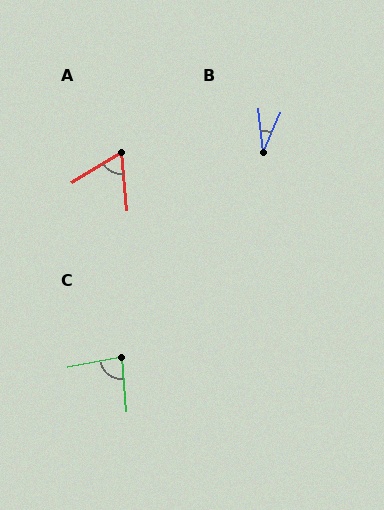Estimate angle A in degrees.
Approximately 65 degrees.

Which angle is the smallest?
B, at approximately 29 degrees.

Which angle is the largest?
C, at approximately 83 degrees.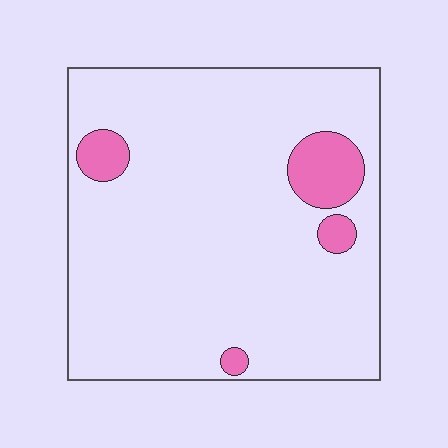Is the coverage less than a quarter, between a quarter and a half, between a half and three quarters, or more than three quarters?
Less than a quarter.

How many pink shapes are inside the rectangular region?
4.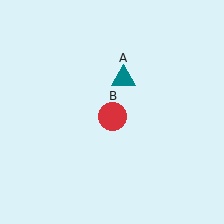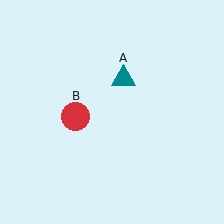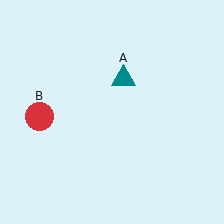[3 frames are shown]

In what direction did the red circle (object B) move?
The red circle (object B) moved left.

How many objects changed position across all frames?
1 object changed position: red circle (object B).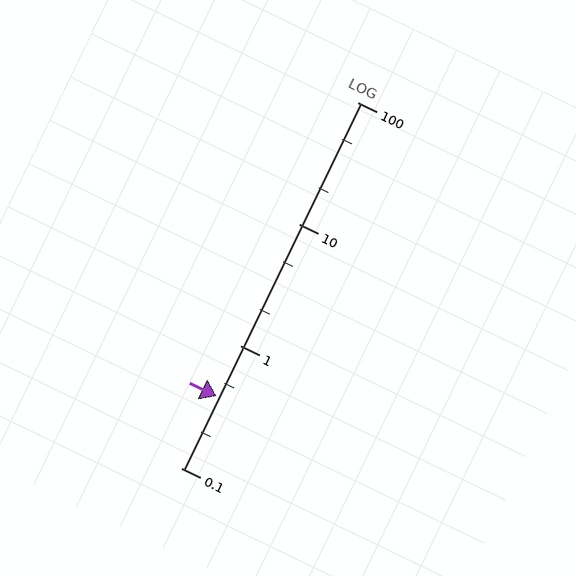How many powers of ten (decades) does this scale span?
The scale spans 3 decades, from 0.1 to 100.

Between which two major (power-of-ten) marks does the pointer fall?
The pointer is between 0.1 and 1.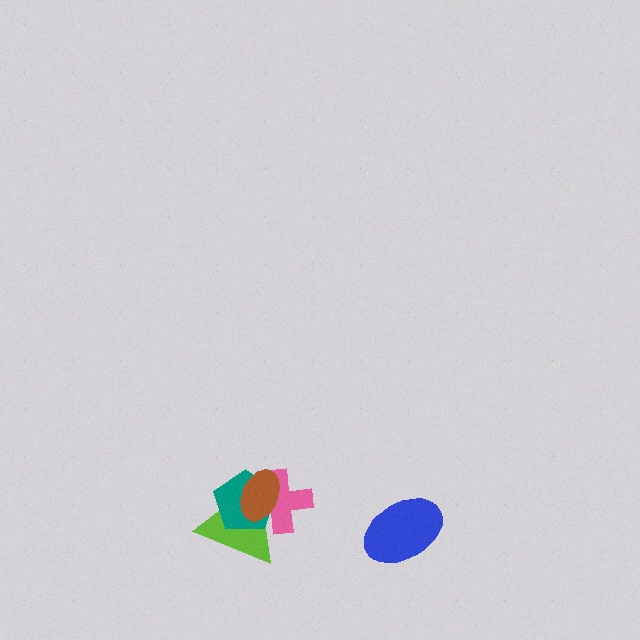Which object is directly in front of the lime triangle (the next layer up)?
The teal pentagon is directly in front of the lime triangle.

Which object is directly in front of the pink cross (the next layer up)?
The lime triangle is directly in front of the pink cross.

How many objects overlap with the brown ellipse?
3 objects overlap with the brown ellipse.